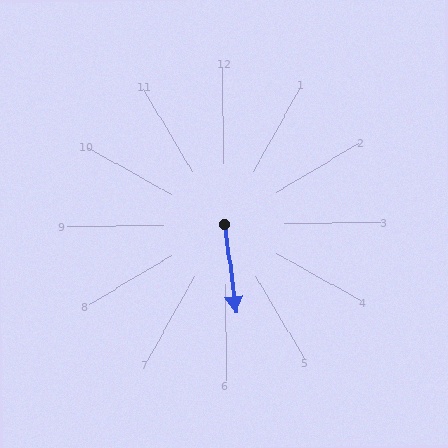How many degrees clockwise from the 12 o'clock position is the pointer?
Approximately 173 degrees.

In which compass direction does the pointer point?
South.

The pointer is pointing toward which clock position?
Roughly 6 o'clock.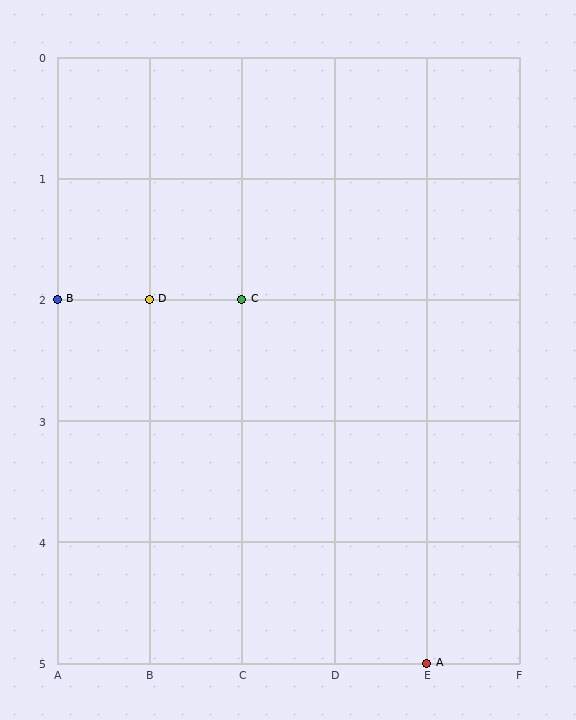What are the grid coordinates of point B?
Point B is at grid coordinates (A, 2).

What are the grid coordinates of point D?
Point D is at grid coordinates (B, 2).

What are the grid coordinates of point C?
Point C is at grid coordinates (C, 2).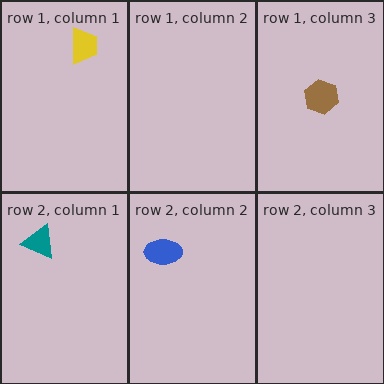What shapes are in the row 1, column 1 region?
The yellow trapezoid.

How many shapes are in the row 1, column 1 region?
1.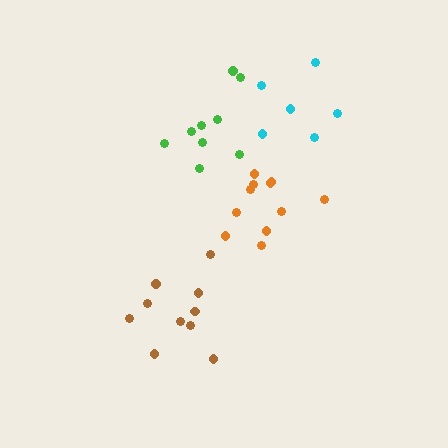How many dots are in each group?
Group 1: 6 dots, Group 2: 11 dots, Group 3: 10 dots, Group 4: 10 dots (37 total).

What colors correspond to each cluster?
The clusters are colored: cyan, orange, green, brown.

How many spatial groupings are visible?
There are 4 spatial groupings.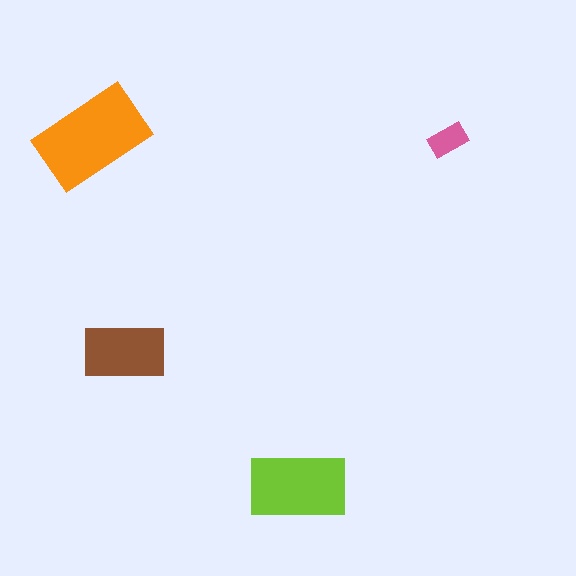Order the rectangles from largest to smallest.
the orange one, the lime one, the brown one, the pink one.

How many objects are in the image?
There are 4 objects in the image.